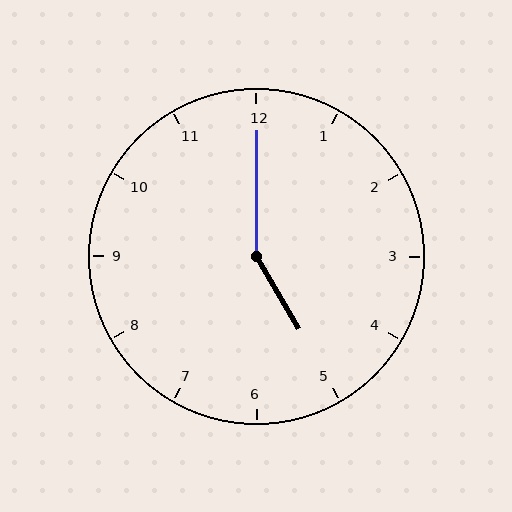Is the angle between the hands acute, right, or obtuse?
It is obtuse.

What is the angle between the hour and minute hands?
Approximately 150 degrees.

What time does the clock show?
5:00.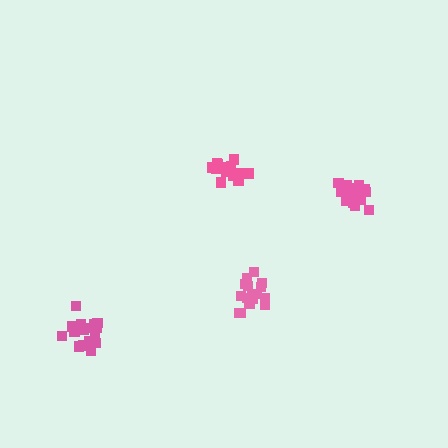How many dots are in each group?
Group 1: 16 dots, Group 2: 19 dots, Group 3: 17 dots, Group 4: 20 dots (72 total).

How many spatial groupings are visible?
There are 4 spatial groupings.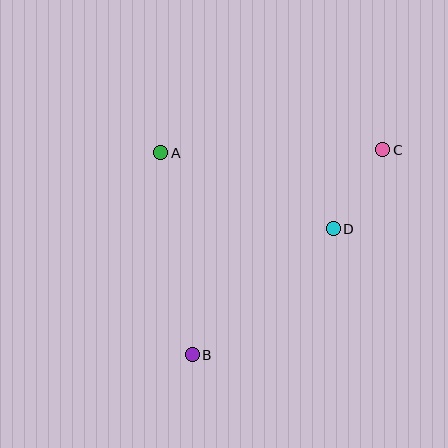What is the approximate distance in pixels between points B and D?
The distance between B and D is approximately 189 pixels.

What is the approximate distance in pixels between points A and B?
The distance between A and B is approximately 205 pixels.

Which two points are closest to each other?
Points C and D are closest to each other.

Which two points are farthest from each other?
Points B and C are farthest from each other.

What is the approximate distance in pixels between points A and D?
The distance between A and D is approximately 188 pixels.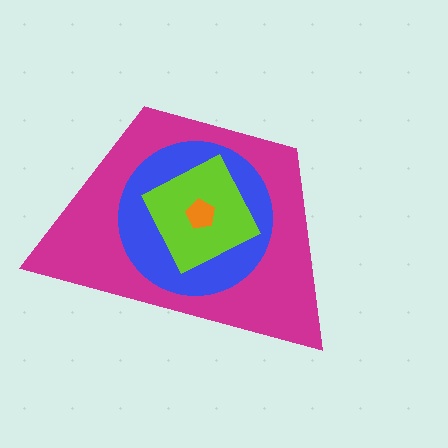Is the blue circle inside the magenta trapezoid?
Yes.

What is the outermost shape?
The magenta trapezoid.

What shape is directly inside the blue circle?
The lime diamond.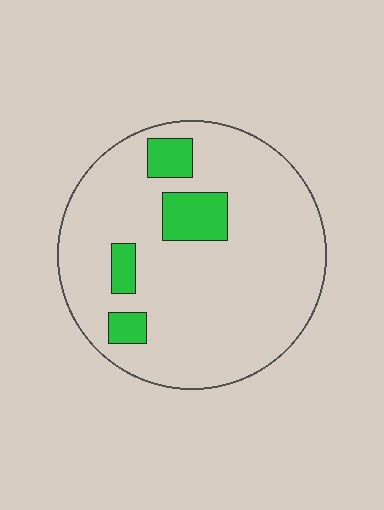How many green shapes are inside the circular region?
4.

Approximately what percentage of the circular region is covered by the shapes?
Approximately 15%.